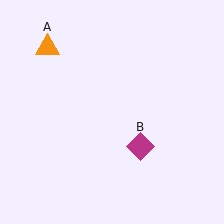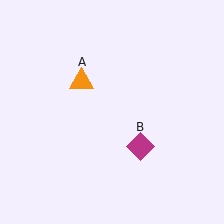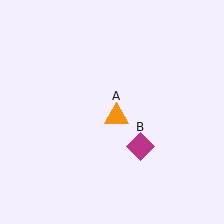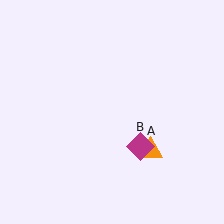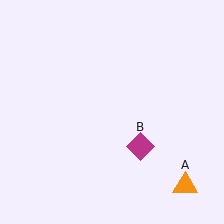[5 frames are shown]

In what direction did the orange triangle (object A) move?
The orange triangle (object A) moved down and to the right.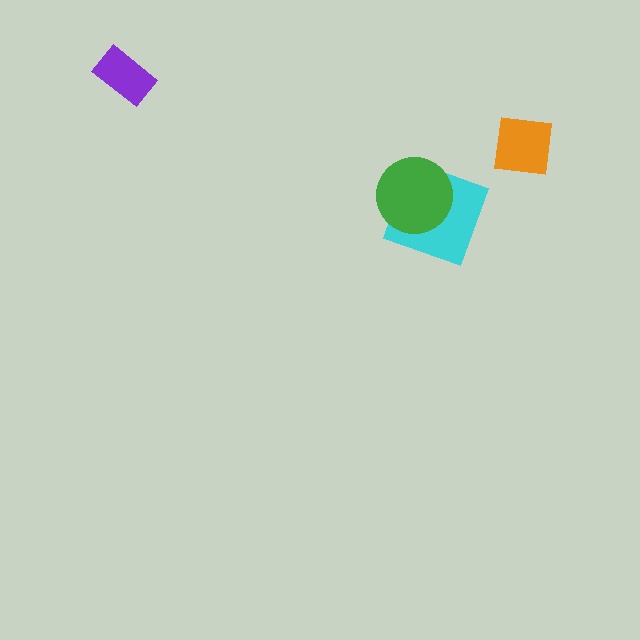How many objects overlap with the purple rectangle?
0 objects overlap with the purple rectangle.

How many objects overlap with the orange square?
0 objects overlap with the orange square.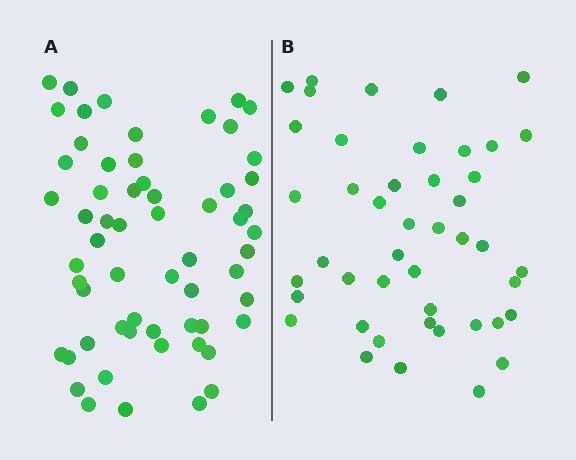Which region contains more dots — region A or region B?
Region A (the left region) has more dots.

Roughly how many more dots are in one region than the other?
Region A has approximately 15 more dots than region B.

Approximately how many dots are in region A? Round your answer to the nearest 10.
About 60 dots.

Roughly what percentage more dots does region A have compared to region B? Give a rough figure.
About 35% more.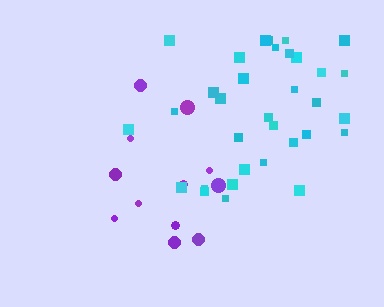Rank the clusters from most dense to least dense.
cyan, purple.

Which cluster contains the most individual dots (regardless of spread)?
Cyan (34).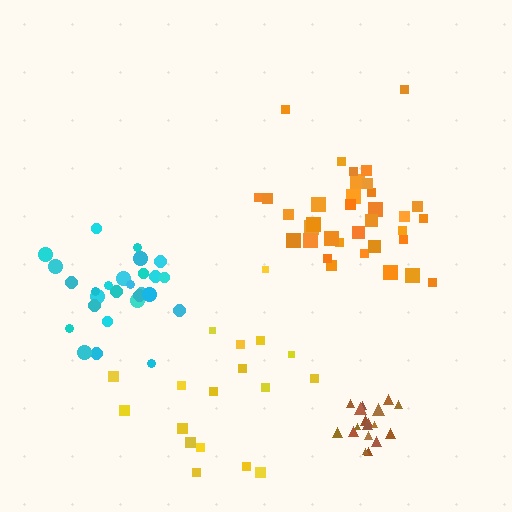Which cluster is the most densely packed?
Brown.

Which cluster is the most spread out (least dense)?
Yellow.